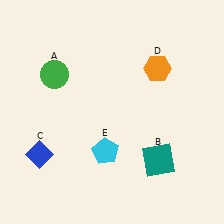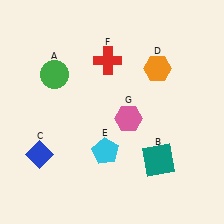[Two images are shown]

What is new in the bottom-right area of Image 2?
A pink hexagon (G) was added in the bottom-right area of Image 2.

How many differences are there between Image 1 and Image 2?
There are 2 differences between the two images.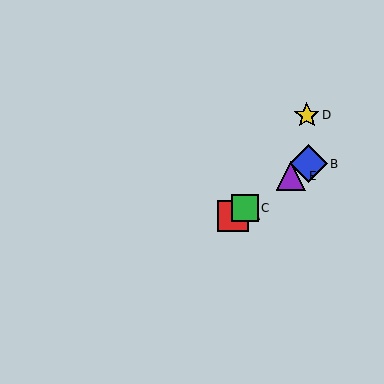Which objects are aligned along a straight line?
Objects A, B, C, E are aligned along a straight line.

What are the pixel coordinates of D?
Object D is at (307, 115).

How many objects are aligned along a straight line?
4 objects (A, B, C, E) are aligned along a straight line.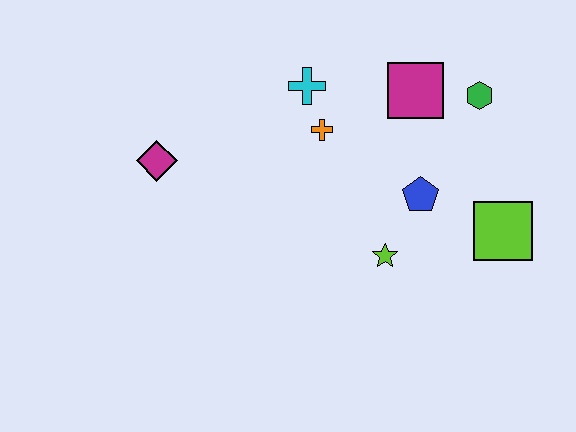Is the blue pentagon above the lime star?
Yes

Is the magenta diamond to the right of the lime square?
No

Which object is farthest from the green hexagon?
The magenta diamond is farthest from the green hexagon.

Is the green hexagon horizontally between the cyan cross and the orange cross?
No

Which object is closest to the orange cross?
The cyan cross is closest to the orange cross.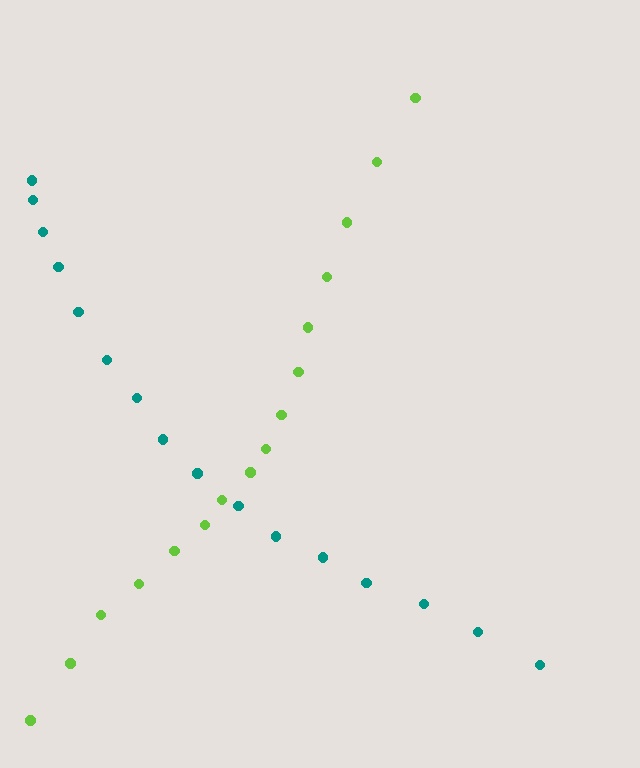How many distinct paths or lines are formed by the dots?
There are 2 distinct paths.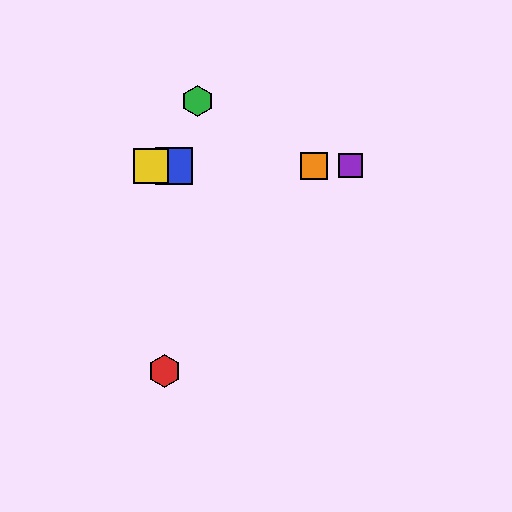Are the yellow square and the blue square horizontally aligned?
Yes, both are at y≈166.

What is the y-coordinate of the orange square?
The orange square is at y≈166.